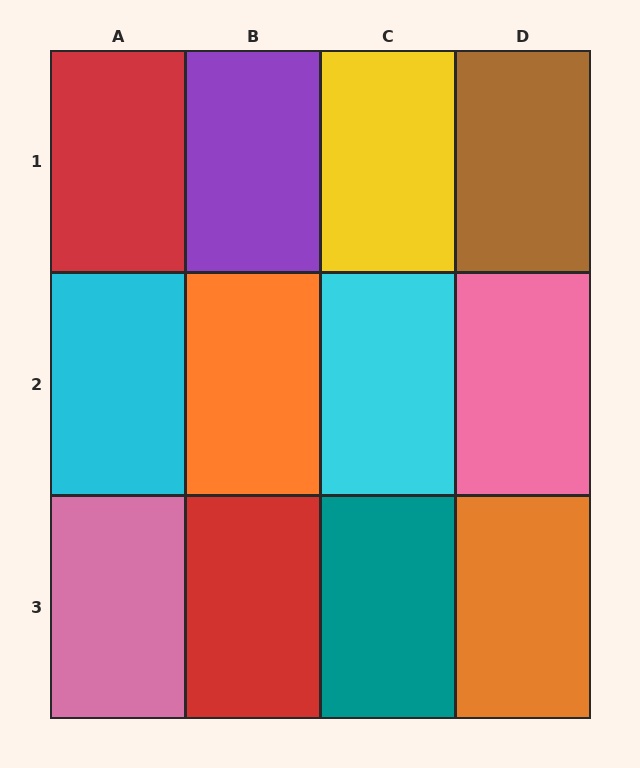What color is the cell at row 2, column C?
Cyan.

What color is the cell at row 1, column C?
Yellow.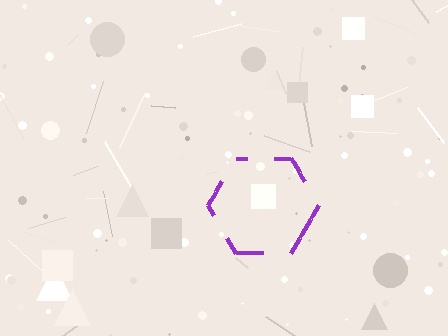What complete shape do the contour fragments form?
The contour fragments form a hexagon.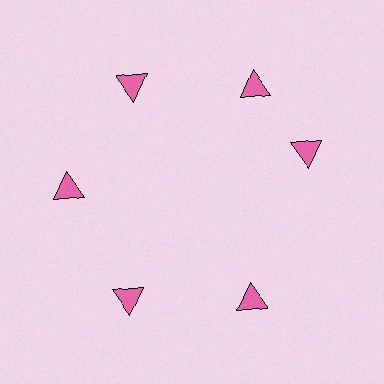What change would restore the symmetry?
The symmetry would be restored by rotating it back into even spacing with its neighbors so that all 6 triangles sit at equal angles and equal distance from the center.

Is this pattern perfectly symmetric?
No. The 6 pink triangles are arranged in a ring, but one element near the 3 o'clock position is rotated out of alignment along the ring, breaking the 6-fold rotational symmetry.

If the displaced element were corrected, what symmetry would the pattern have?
It would have 6-fold rotational symmetry — the pattern would map onto itself every 60 degrees.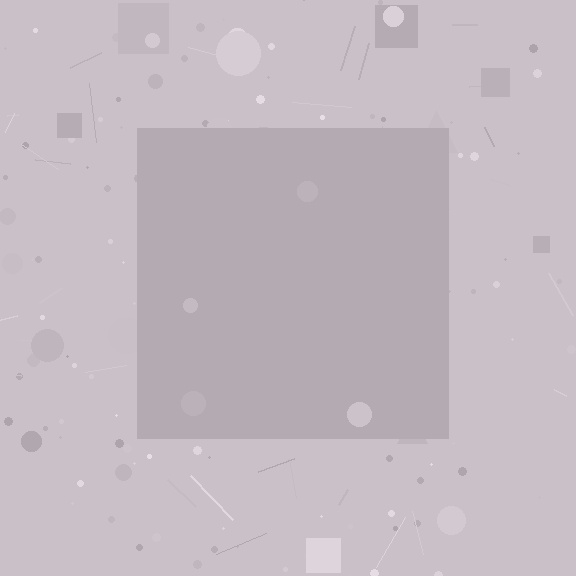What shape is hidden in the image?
A square is hidden in the image.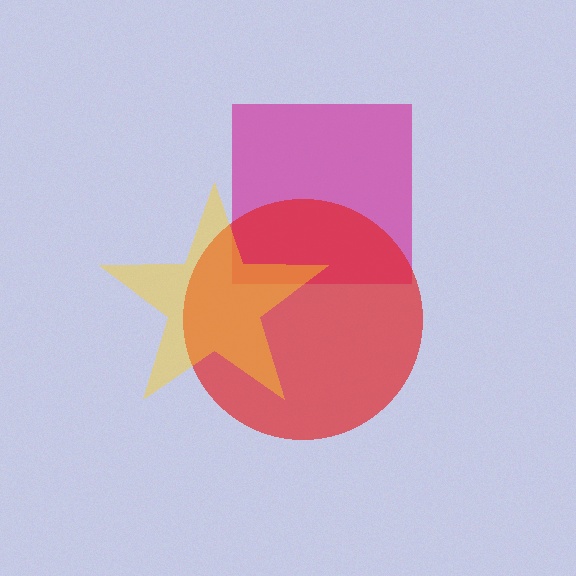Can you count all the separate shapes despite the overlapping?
Yes, there are 3 separate shapes.